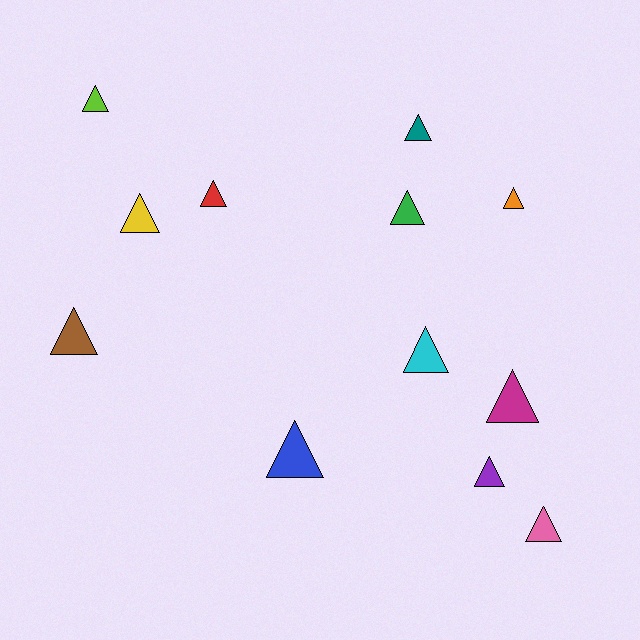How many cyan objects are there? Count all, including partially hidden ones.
There is 1 cyan object.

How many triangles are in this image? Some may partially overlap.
There are 12 triangles.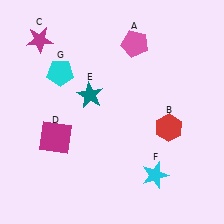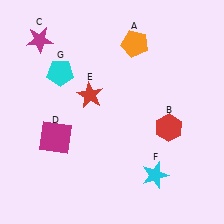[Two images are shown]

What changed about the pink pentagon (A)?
In Image 1, A is pink. In Image 2, it changed to orange.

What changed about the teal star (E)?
In Image 1, E is teal. In Image 2, it changed to red.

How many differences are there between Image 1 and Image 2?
There are 2 differences between the two images.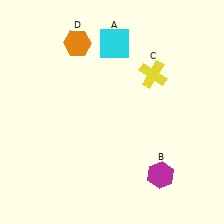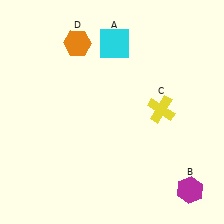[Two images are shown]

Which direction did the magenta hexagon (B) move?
The magenta hexagon (B) moved right.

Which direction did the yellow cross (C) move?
The yellow cross (C) moved down.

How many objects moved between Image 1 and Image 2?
2 objects moved between the two images.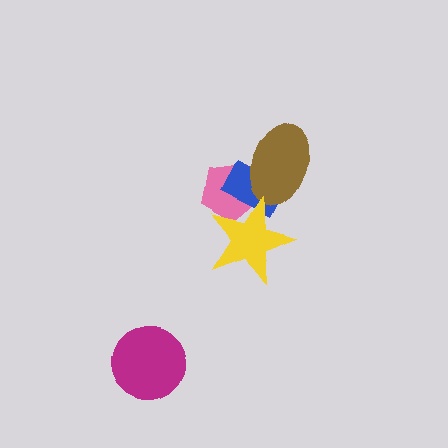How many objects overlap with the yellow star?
2 objects overlap with the yellow star.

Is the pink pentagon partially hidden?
Yes, it is partially covered by another shape.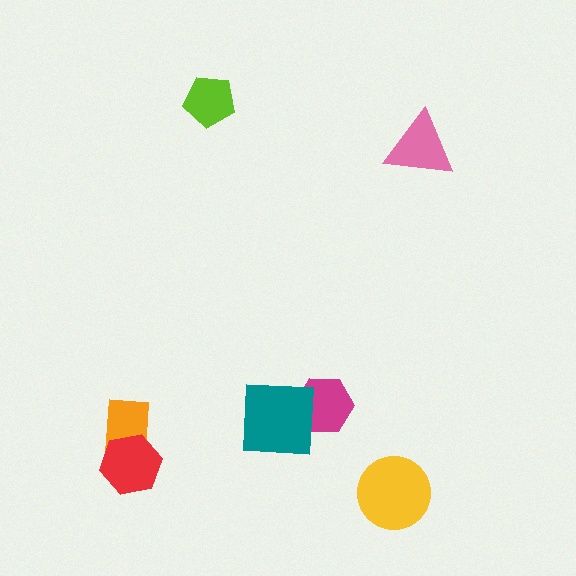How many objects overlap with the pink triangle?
0 objects overlap with the pink triangle.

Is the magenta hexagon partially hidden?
Yes, it is partially covered by another shape.